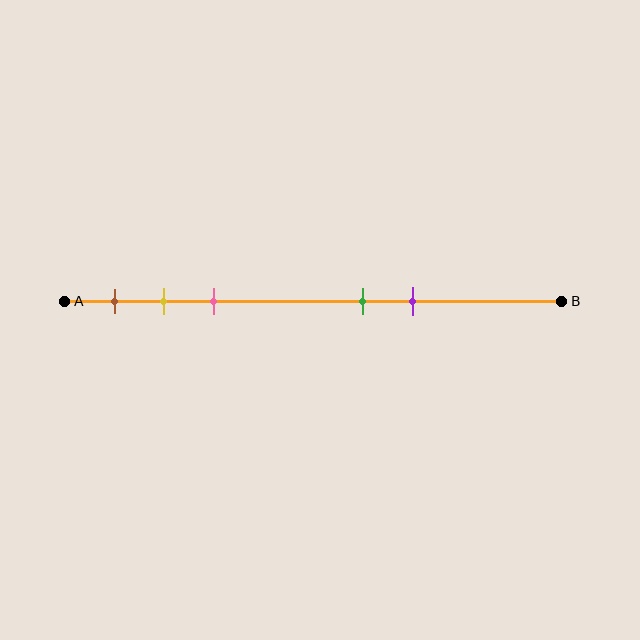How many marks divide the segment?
There are 5 marks dividing the segment.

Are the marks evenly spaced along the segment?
No, the marks are not evenly spaced.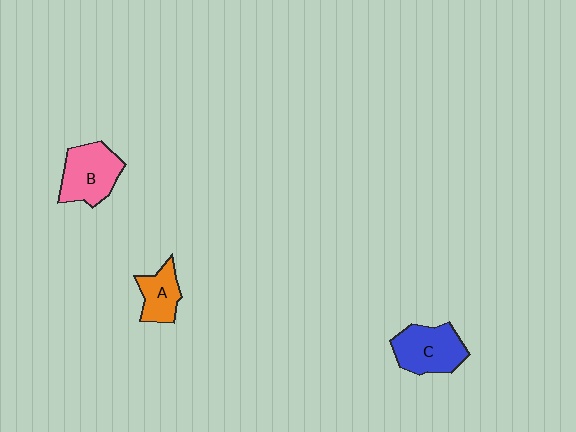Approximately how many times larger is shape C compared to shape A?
Approximately 1.5 times.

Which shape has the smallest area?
Shape A (orange).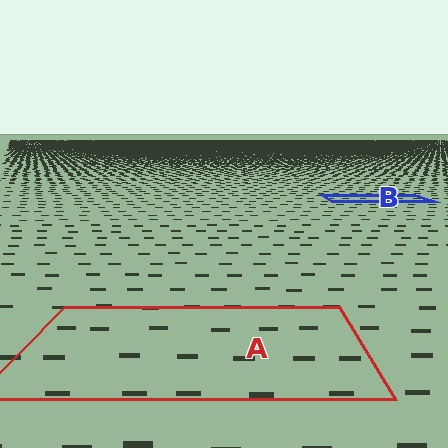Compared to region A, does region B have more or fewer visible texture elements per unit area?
Region B has more texture elements per unit area — they are packed more densely because it is farther away.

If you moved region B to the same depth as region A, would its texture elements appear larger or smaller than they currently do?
They would appear larger. At a closer depth, the same texture elements are projected at a bigger on-screen size.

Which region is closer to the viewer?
Region A is closer. The texture elements there are larger and more spread out.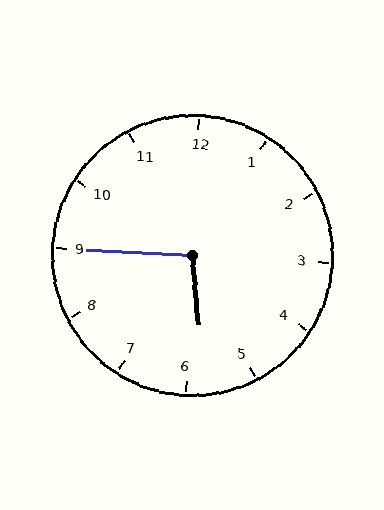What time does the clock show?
5:45.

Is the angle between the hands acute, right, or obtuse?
It is obtuse.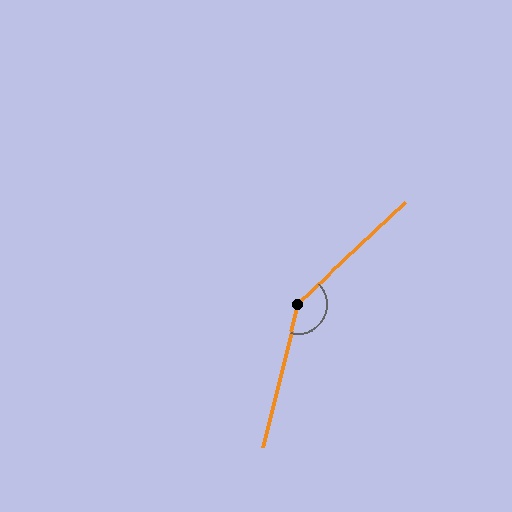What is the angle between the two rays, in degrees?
Approximately 147 degrees.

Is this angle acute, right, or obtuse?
It is obtuse.